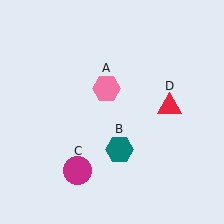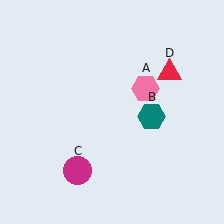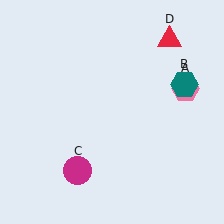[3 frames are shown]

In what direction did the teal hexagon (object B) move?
The teal hexagon (object B) moved up and to the right.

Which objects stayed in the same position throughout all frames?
Magenta circle (object C) remained stationary.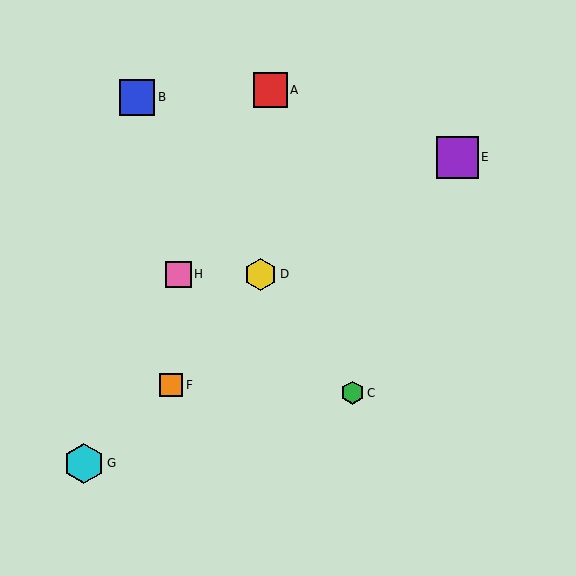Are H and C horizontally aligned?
No, H is at y≈274 and C is at y≈393.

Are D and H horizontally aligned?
Yes, both are at y≈274.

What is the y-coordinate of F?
Object F is at y≈385.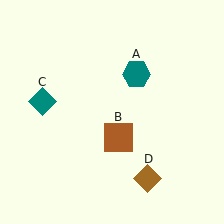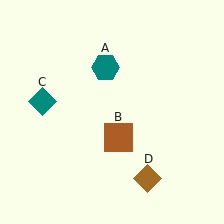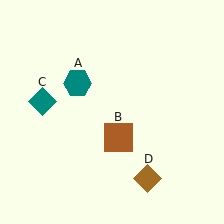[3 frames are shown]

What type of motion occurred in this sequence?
The teal hexagon (object A) rotated counterclockwise around the center of the scene.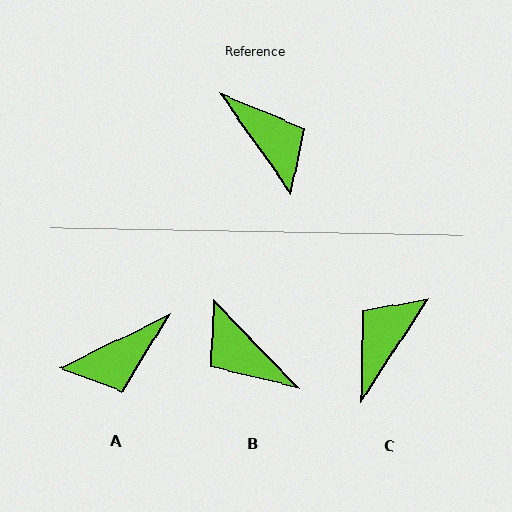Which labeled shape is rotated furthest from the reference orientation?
B, about 171 degrees away.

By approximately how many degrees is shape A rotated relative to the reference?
Approximately 99 degrees clockwise.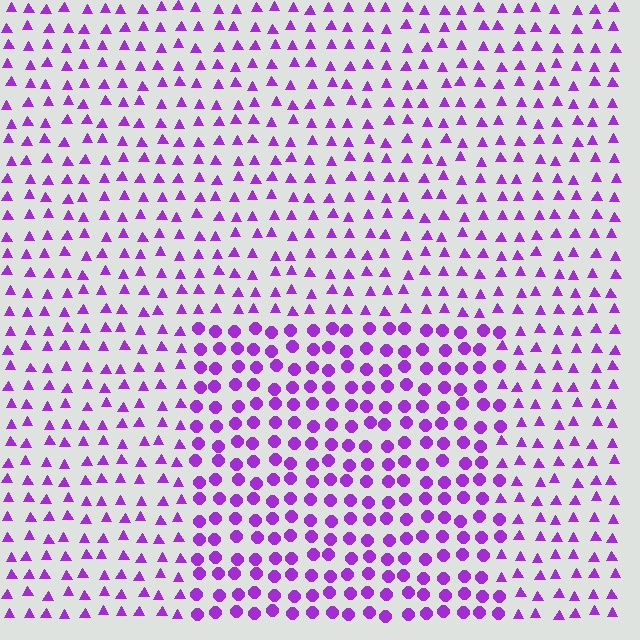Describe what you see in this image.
The image is filled with small purple elements arranged in a uniform grid. A rectangle-shaped region contains circles, while the surrounding area contains triangles. The boundary is defined purely by the change in element shape.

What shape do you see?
I see a rectangle.